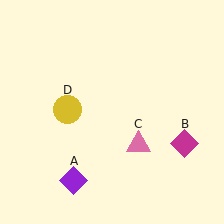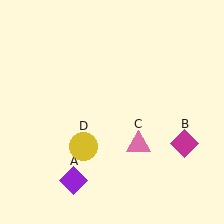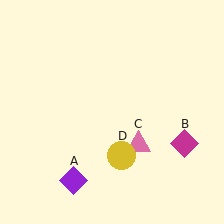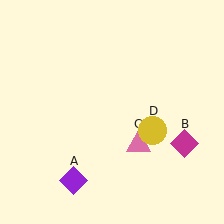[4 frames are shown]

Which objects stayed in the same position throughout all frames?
Purple diamond (object A) and magenta diamond (object B) and pink triangle (object C) remained stationary.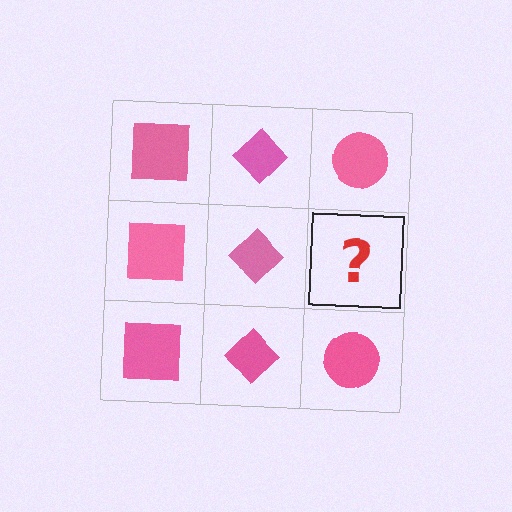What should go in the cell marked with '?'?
The missing cell should contain a pink circle.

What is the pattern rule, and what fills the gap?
The rule is that each column has a consistent shape. The gap should be filled with a pink circle.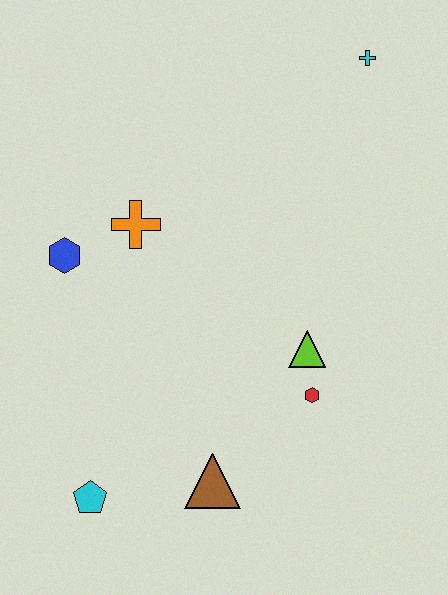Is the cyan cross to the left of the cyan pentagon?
No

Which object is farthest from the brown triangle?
The cyan cross is farthest from the brown triangle.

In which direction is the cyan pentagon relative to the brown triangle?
The cyan pentagon is to the left of the brown triangle.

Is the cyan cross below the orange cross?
No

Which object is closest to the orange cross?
The blue hexagon is closest to the orange cross.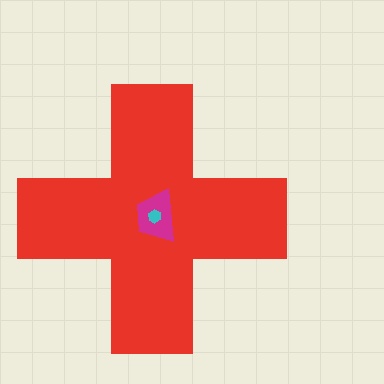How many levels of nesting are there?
3.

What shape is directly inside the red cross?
The magenta trapezoid.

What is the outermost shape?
The red cross.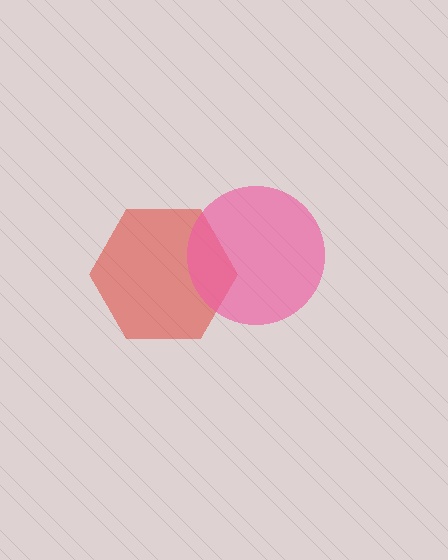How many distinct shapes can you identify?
There are 2 distinct shapes: a red hexagon, a pink circle.